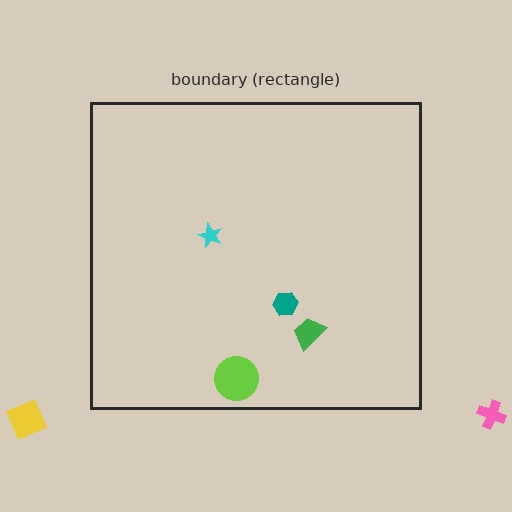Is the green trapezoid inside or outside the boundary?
Inside.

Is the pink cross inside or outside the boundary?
Outside.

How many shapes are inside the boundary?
4 inside, 2 outside.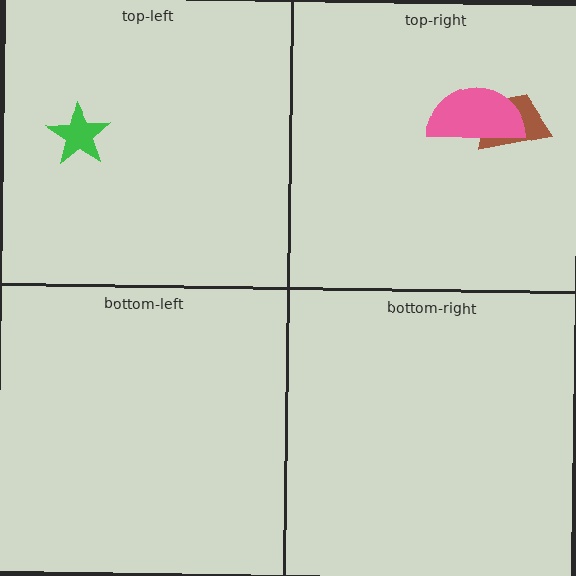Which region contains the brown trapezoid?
The top-right region.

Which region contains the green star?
The top-left region.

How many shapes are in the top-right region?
2.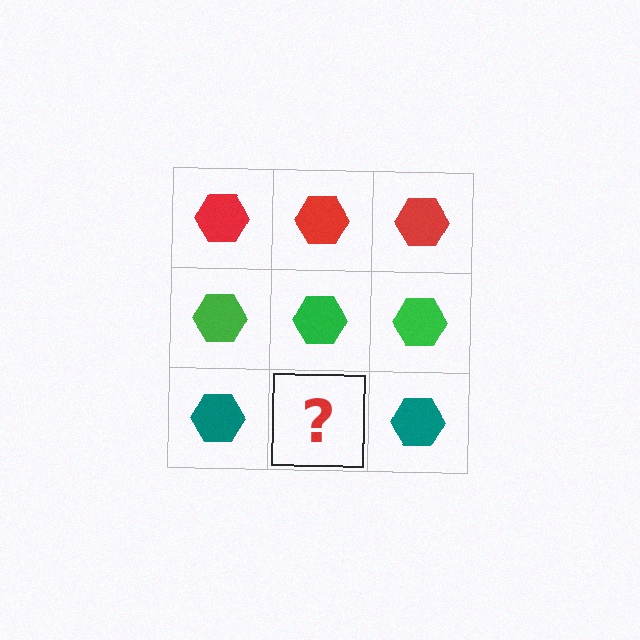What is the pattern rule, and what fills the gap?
The rule is that each row has a consistent color. The gap should be filled with a teal hexagon.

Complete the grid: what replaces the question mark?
The question mark should be replaced with a teal hexagon.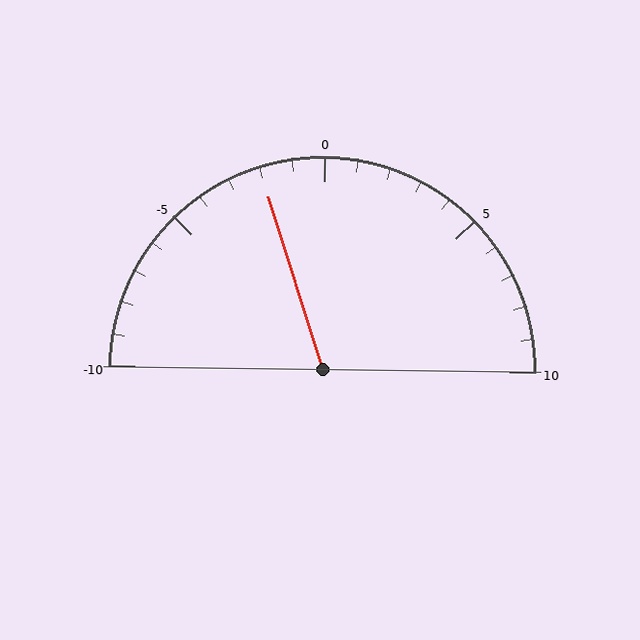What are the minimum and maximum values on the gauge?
The gauge ranges from -10 to 10.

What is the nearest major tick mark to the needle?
The nearest major tick mark is 0.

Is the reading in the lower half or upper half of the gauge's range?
The reading is in the lower half of the range (-10 to 10).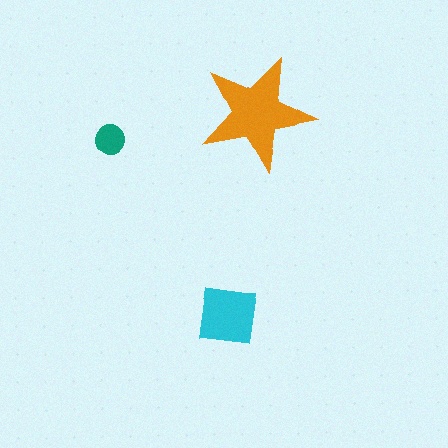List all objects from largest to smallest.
The orange star, the cyan square, the teal circle.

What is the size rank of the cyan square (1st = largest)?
2nd.